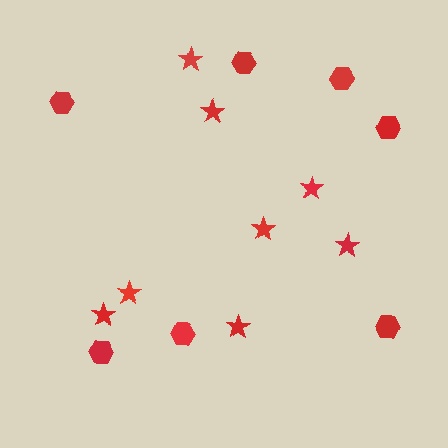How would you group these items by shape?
There are 2 groups: one group of stars (8) and one group of hexagons (7).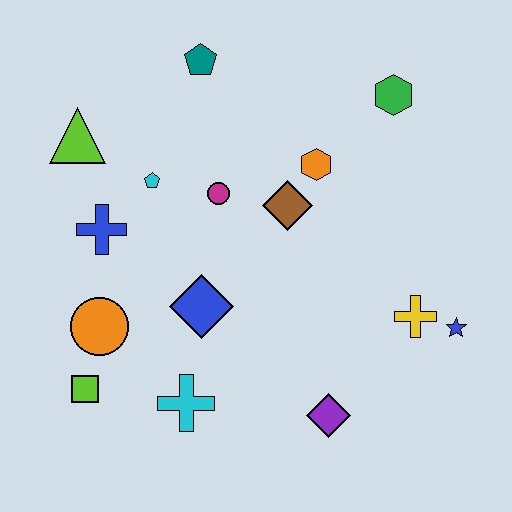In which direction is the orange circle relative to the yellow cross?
The orange circle is to the left of the yellow cross.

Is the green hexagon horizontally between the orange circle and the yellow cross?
Yes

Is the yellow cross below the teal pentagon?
Yes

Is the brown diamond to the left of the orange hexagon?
Yes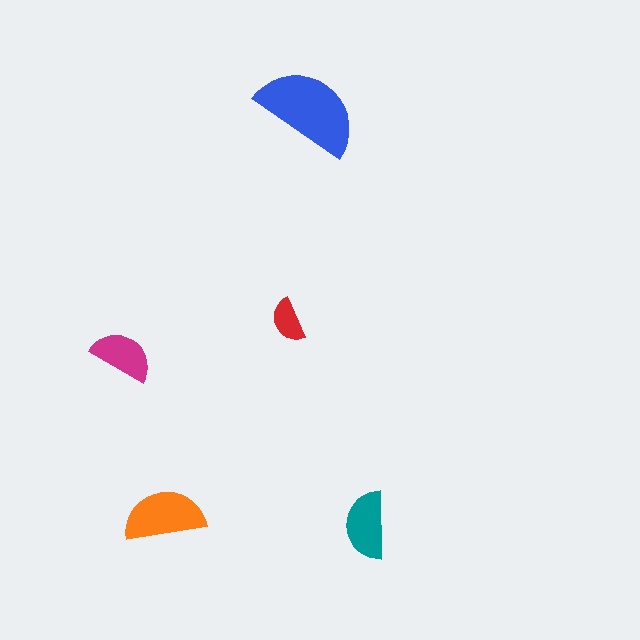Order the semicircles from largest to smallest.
the blue one, the orange one, the teal one, the magenta one, the red one.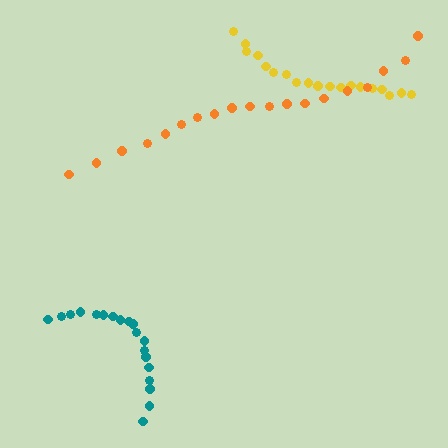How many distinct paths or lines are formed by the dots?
There are 3 distinct paths.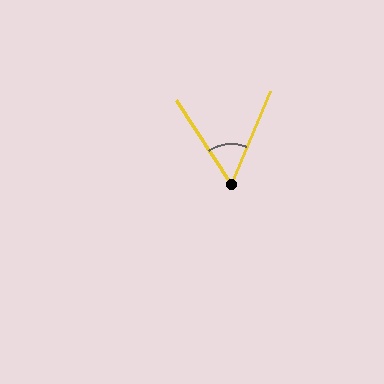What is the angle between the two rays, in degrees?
Approximately 56 degrees.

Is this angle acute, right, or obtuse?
It is acute.